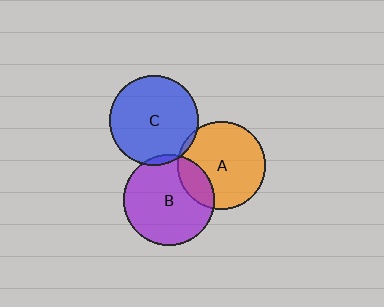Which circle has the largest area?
Circle B (purple).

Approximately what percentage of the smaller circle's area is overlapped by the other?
Approximately 20%.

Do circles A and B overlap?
Yes.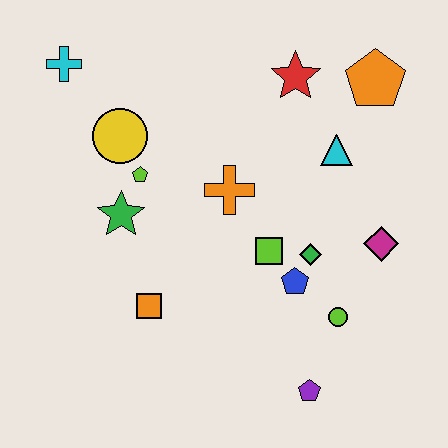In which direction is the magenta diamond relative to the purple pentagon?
The magenta diamond is above the purple pentagon.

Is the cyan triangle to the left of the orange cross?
No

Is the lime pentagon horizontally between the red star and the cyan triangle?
No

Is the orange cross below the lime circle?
No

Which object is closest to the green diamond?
The blue pentagon is closest to the green diamond.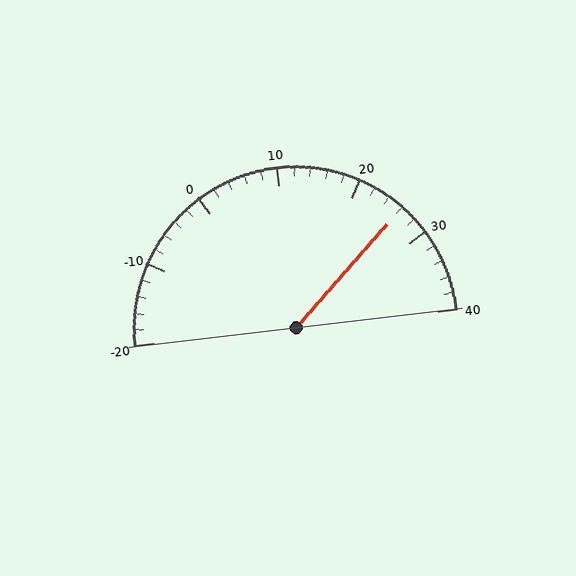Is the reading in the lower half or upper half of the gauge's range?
The reading is in the upper half of the range (-20 to 40).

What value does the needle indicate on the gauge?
The needle indicates approximately 26.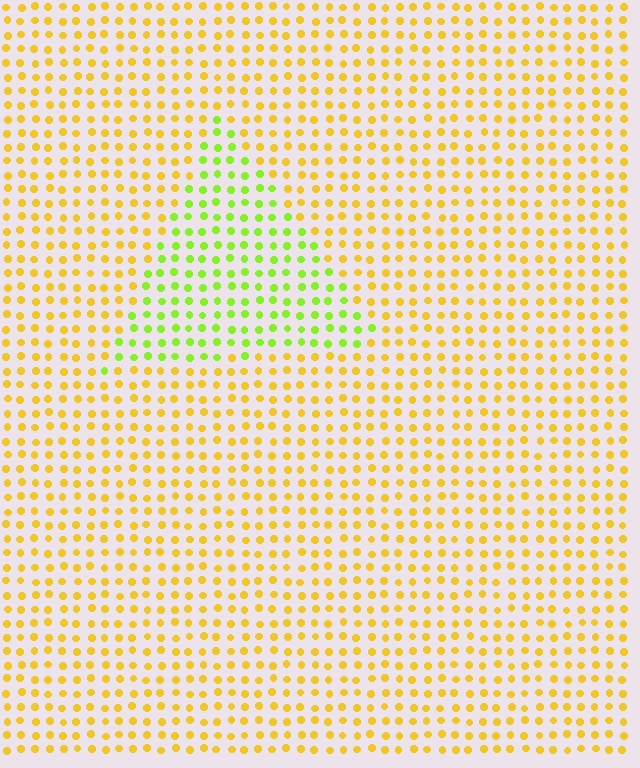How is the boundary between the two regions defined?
The boundary is defined purely by a slight shift in hue (about 45 degrees). Spacing, size, and orientation are identical on both sides.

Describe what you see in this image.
The image is filled with small yellow elements in a uniform arrangement. A triangle-shaped region is visible where the elements are tinted to a slightly different hue, forming a subtle color boundary.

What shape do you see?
I see a triangle.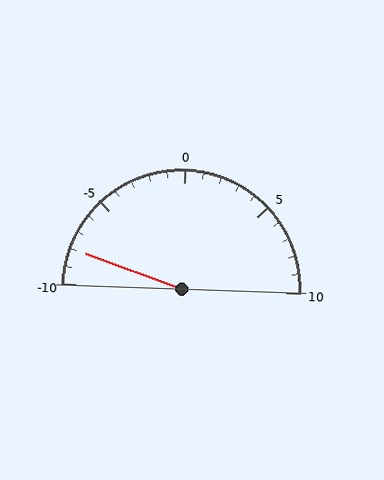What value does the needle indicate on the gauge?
The needle indicates approximately -8.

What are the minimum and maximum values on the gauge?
The gauge ranges from -10 to 10.